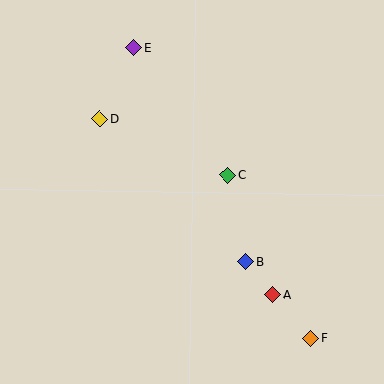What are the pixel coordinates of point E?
Point E is at (134, 48).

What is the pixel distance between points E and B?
The distance between E and B is 241 pixels.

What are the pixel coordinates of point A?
Point A is at (273, 294).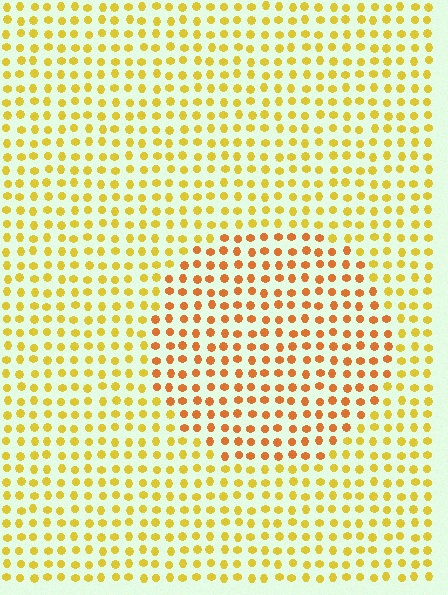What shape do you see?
I see a circle.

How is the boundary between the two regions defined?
The boundary is defined purely by a slight shift in hue (about 30 degrees). Spacing, size, and orientation are identical on both sides.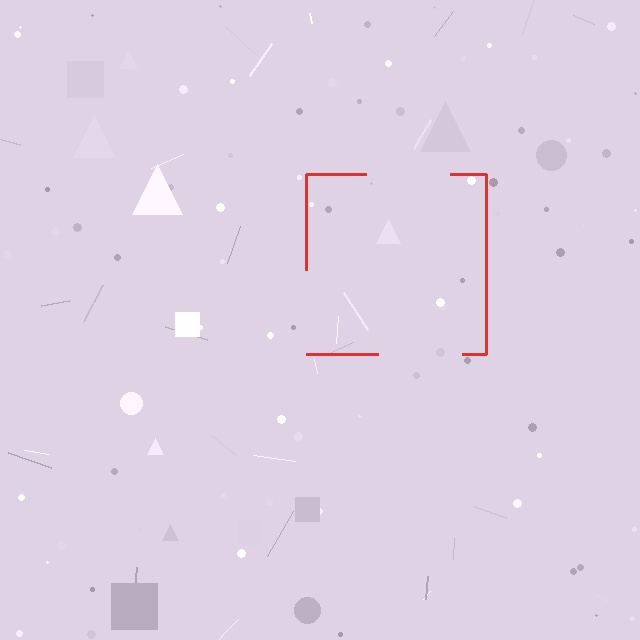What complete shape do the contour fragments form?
The contour fragments form a square.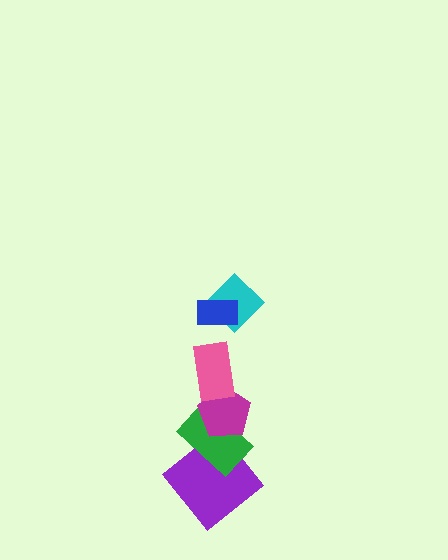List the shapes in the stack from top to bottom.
From top to bottom: the blue rectangle, the cyan diamond, the pink rectangle, the magenta pentagon, the green rectangle, the purple diamond.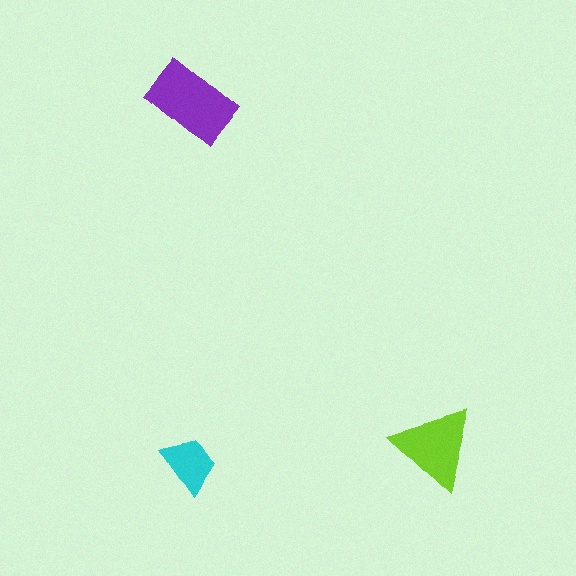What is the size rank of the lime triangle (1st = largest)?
2nd.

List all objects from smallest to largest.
The cyan trapezoid, the lime triangle, the purple rectangle.